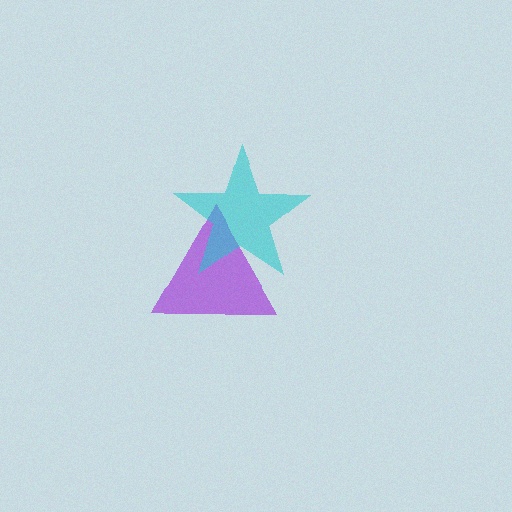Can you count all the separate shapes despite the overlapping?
Yes, there are 2 separate shapes.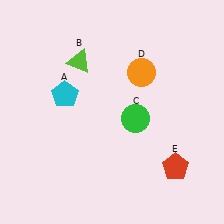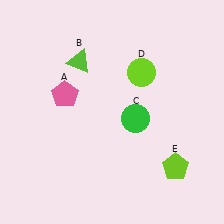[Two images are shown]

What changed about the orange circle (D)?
In Image 1, D is orange. In Image 2, it changed to lime.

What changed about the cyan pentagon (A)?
In Image 1, A is cyan. In Image 2, it changed to pink.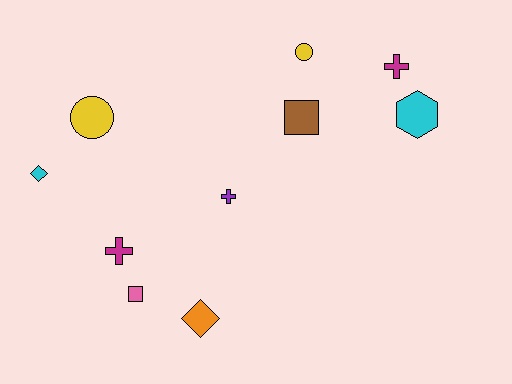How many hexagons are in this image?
There is 1 hexagon.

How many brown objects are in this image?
There is 1 brown object.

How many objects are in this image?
There are 10 objects.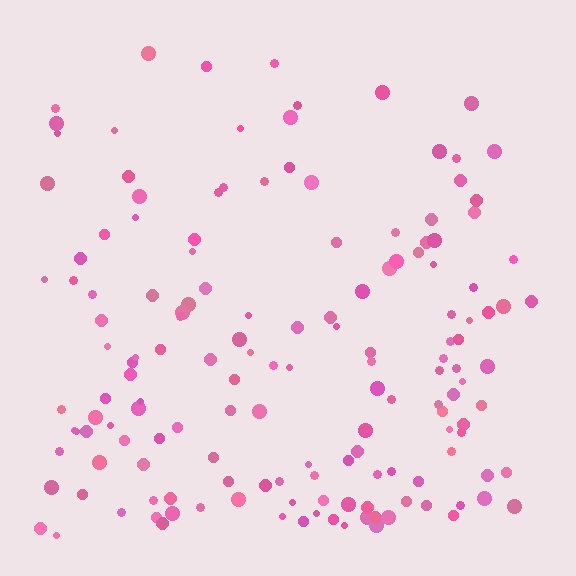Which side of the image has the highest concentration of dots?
The bottom.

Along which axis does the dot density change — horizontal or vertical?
Vertical.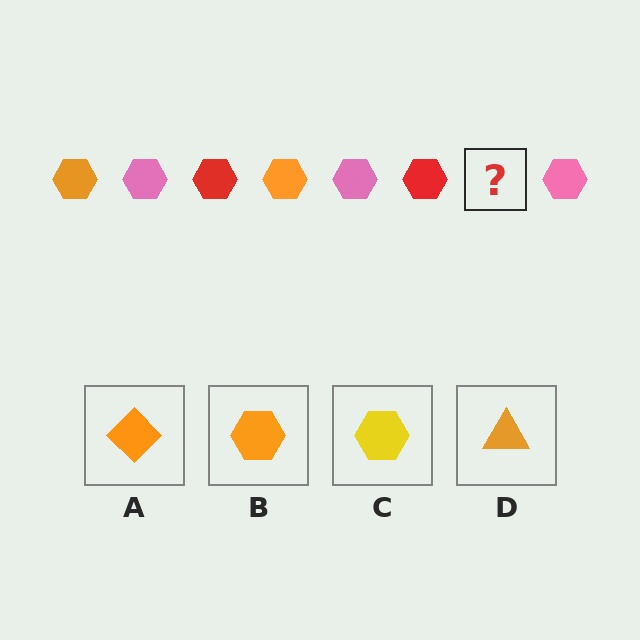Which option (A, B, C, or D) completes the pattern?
B.